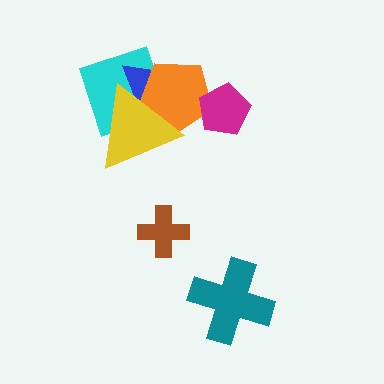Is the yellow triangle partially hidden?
No, no other shape covers it.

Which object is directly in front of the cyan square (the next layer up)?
The blue triangle is directly in front of the cyan square.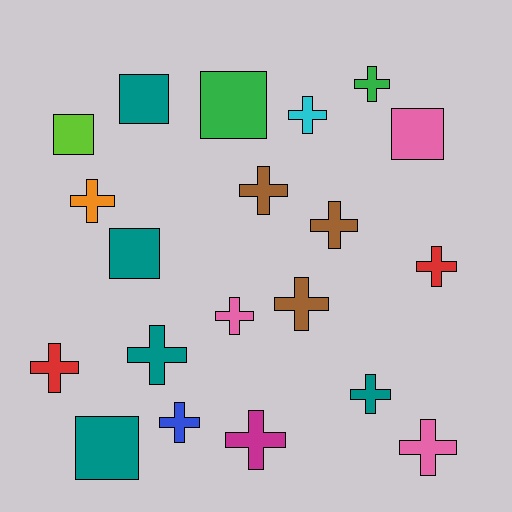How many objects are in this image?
There are 20 objects.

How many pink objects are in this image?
There are 3 pink objects.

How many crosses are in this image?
There are 14 crosses.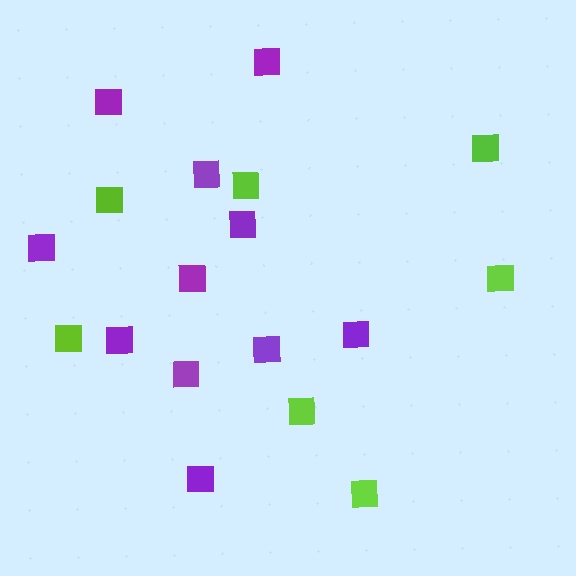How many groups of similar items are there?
There are 2 groups: one group of lime squares (7) and one group of purple squares (11).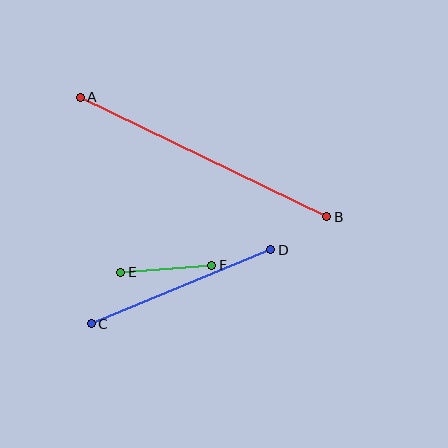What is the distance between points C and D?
The distance is approximately 194 pixels.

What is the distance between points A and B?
The distance is approximately 274 pixels.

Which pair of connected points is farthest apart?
Points A and B are farthest apart.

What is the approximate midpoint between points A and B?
The midpoint is at approximately (203, 157) pixels.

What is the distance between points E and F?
The distance is approximately 91 pixels.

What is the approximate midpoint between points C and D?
The midpoint is at approximately (181, 287) pixels.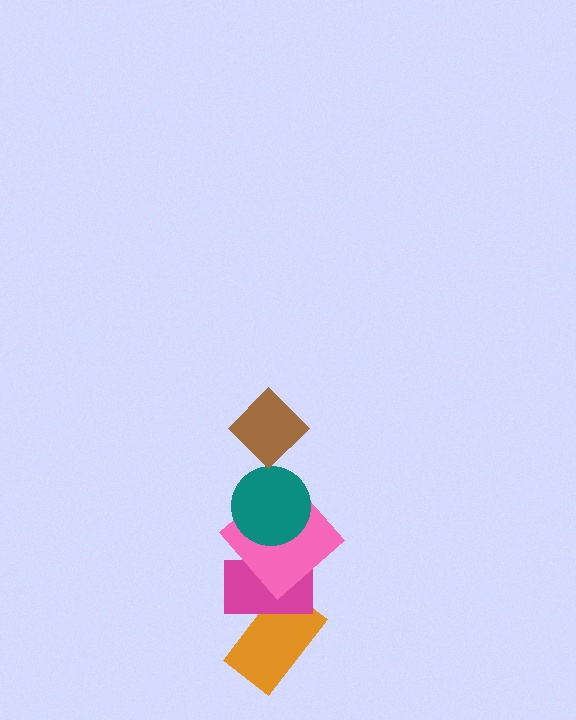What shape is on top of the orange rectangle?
The magenta rectangle is on top of the orange rectangle.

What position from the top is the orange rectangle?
The orange rectangle is 5th from the top.